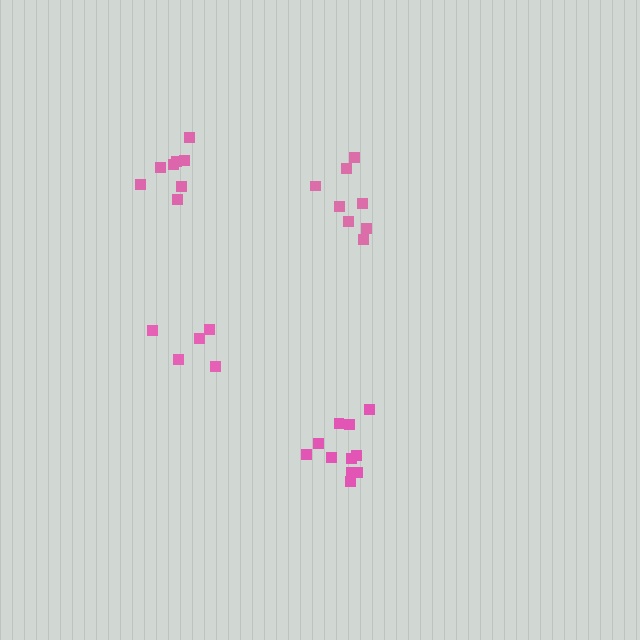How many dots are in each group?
Group 1: 8 dots, Group 2: 11 dots, Group 3: 5 dots, Group 4: 8 dots (32 total).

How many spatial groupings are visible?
There are 4 spatial groupings.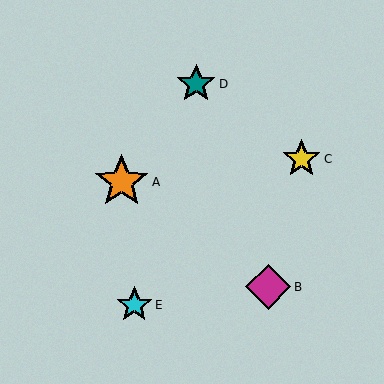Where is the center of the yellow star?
The center of the yellow star is at (302, 159).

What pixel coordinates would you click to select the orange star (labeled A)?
Click at (122, 182) to select the orange star A.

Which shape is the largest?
The orange star (labeled A) is the largest.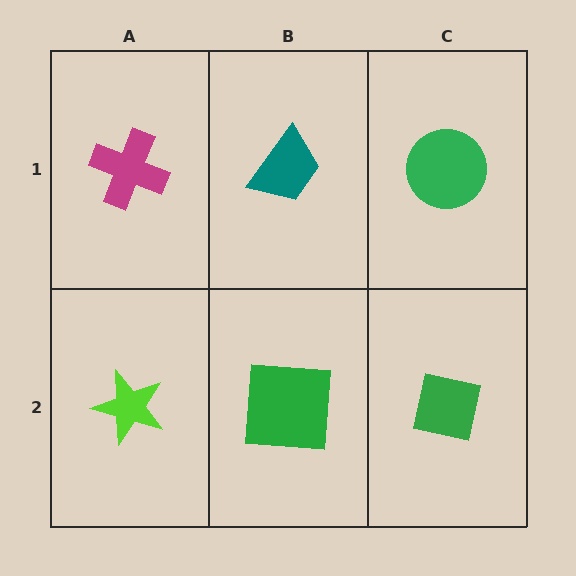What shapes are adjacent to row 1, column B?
A green square (row 2, column B), a magenta cross (row 1, column A), a green circle (row 1, column C).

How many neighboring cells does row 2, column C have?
2.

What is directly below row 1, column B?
A green square.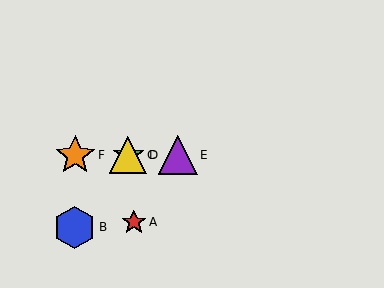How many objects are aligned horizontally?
4 objects (C, D, E, F) are aligned horizontally.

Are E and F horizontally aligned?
Yes, both are at y≈155.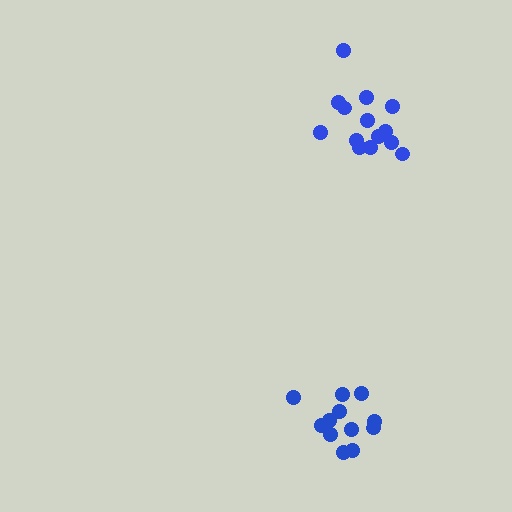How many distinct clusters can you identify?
There are 2 distinct clusters.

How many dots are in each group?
Group 1: 12 dots, Group 2: 14 dots (26 total).